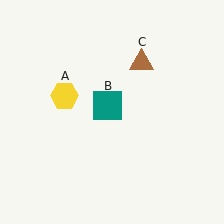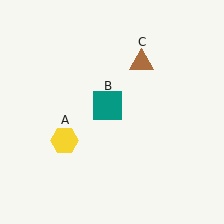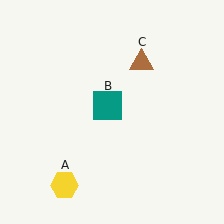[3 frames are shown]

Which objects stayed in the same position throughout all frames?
Teal square (object B) and brown triangle (object C) remained stationary.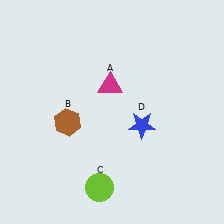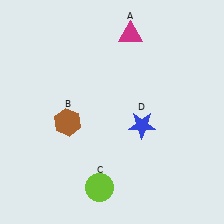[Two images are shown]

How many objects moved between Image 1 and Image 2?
1 object moved between the two images.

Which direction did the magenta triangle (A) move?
The magenta triangle (A) moved up.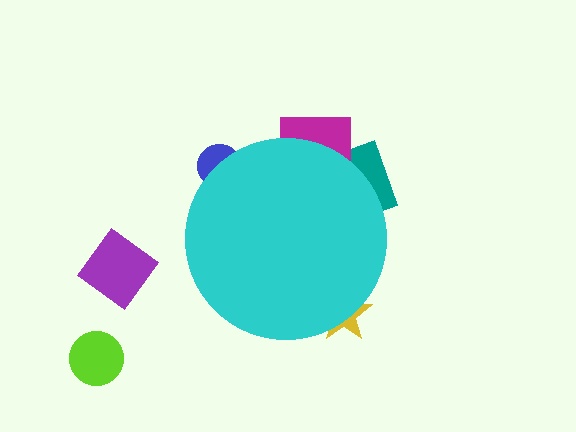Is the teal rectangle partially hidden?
Yes, the teal rectangle is partially hidden behind the cyan circle.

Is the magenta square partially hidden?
Yes, the magenta square is partially hidden behind the cyan circle.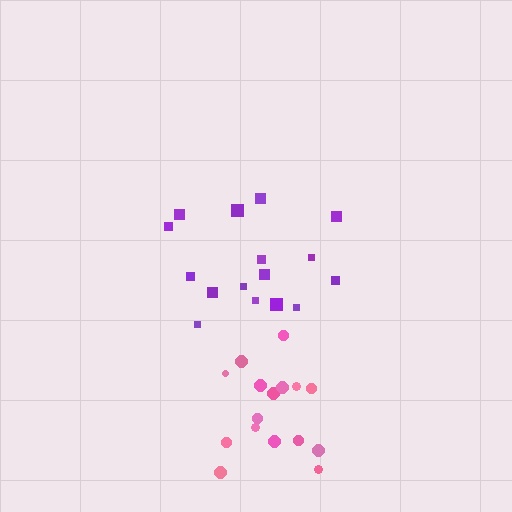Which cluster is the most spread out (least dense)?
Purple.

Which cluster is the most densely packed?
Pink.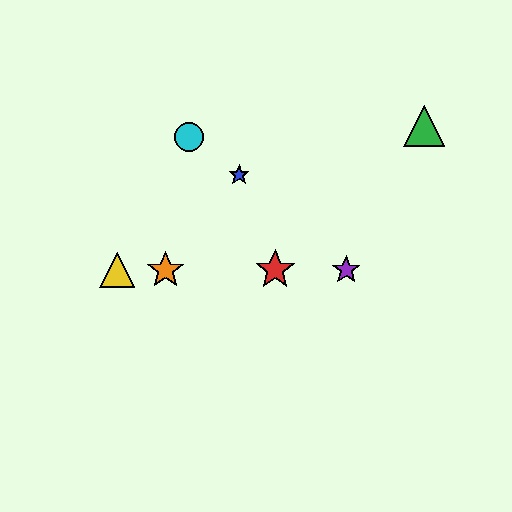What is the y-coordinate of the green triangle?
The green triangle is at y≈126.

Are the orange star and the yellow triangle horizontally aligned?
Yes, both are at y≈270.